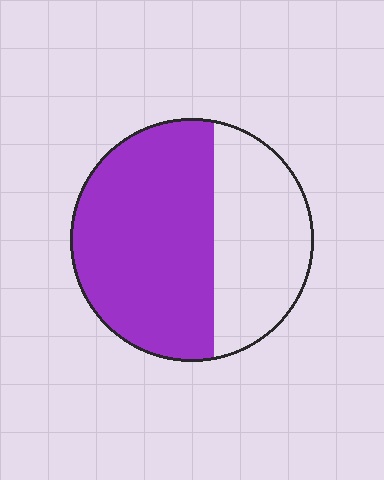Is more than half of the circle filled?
Yes.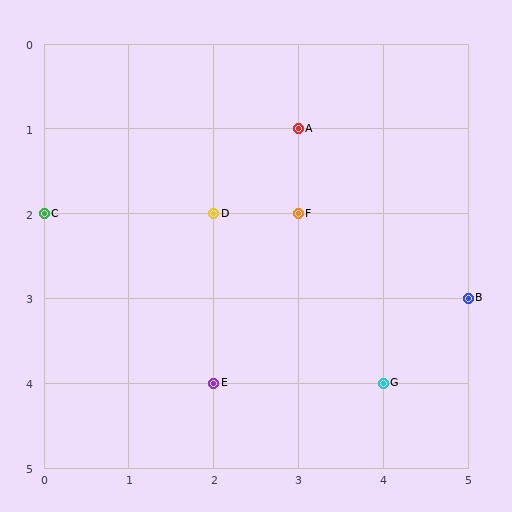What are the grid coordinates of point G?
Point G is at grid coordinates (4, 4).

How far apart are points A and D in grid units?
Points A and D are 1 column and 1 row apart (about 1.4 grid units diagonally).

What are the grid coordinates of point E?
Point E is at grid coordinates (2, 4).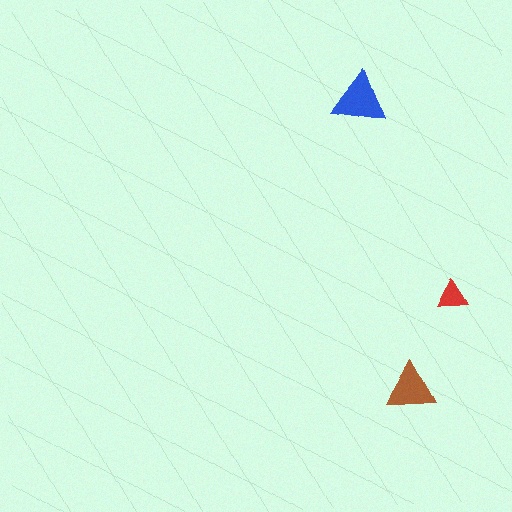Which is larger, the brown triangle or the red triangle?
The brown one.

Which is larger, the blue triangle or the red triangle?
The blue one.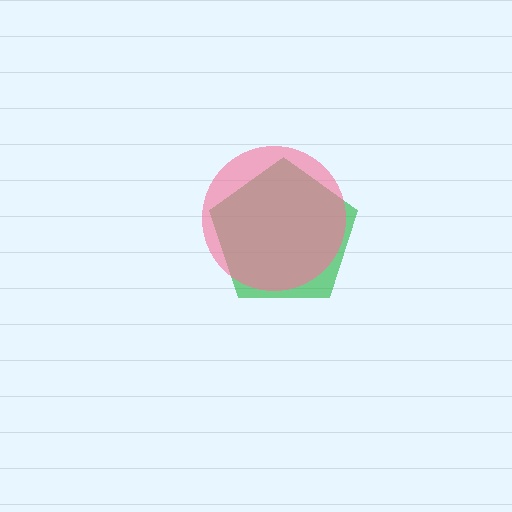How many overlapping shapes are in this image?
There are 2 overlapping shapes in the image.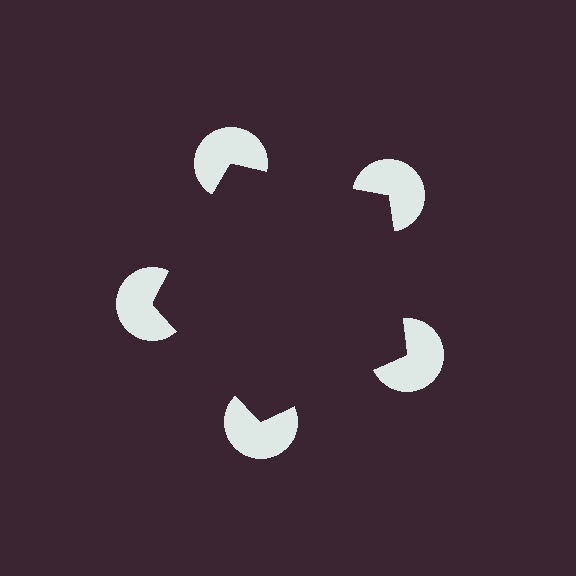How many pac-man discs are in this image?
There are 5 — one at each vertex of the illusory pentagon.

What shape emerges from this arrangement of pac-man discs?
An illusory pentagon — its edges are inferred from the aligned wedge cuts in the pac-man discs, not physically drawn.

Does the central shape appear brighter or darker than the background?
It typically appears slightly darker than the background, even though no actual brightness change is drawn.